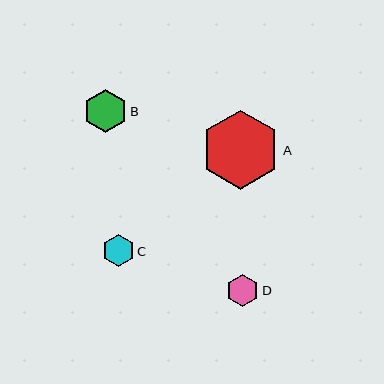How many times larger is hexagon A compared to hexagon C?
Hexagon A is approximately 2.5 times the size of hexagon C.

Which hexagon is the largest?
Hexagon A is the largest with a size of approximately 79 pixels.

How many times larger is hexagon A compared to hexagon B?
Hexagon A is approximately 1.8 times the size of hexagon B.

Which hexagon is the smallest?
Hexagon C is the smallest with a size of approximately 32 pixels.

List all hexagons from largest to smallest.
From largest to smallest: A, B, D, C.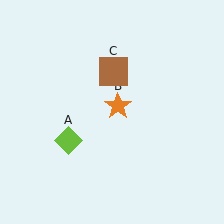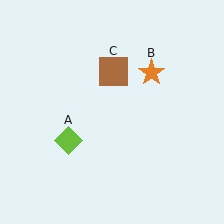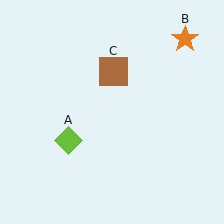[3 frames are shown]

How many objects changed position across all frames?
1 object changed position: orange star (object B).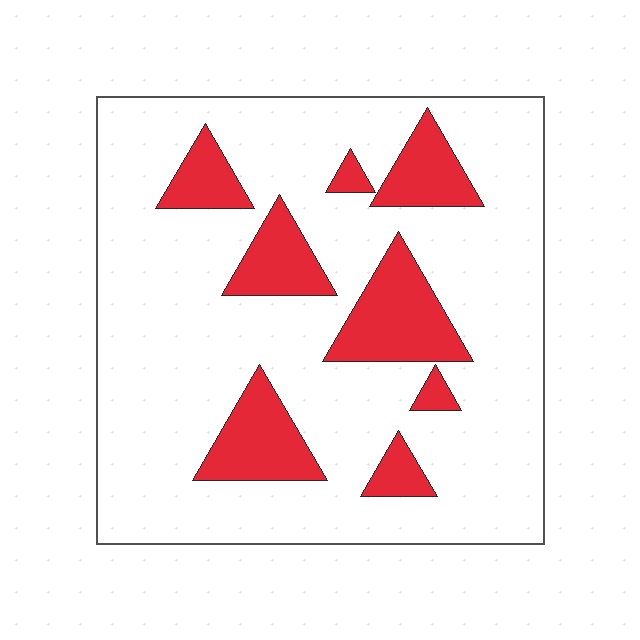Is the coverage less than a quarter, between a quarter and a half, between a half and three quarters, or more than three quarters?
Less than a quarter.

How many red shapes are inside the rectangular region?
8.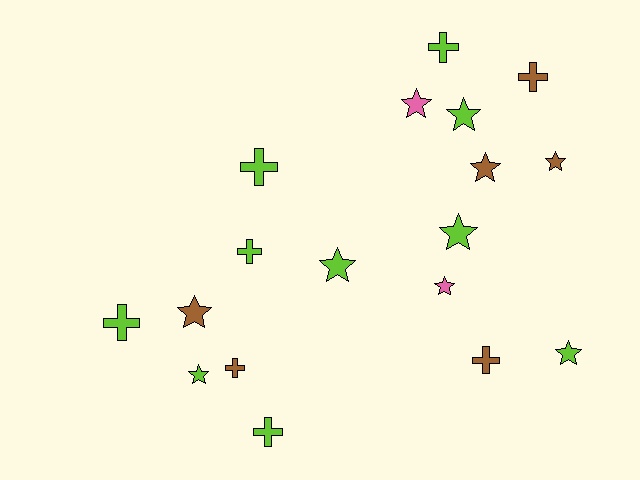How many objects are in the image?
There are 18 objects.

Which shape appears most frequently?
Star, with 10 objects.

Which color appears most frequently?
Lime, with 10 objects.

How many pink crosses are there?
There are no pink crosses.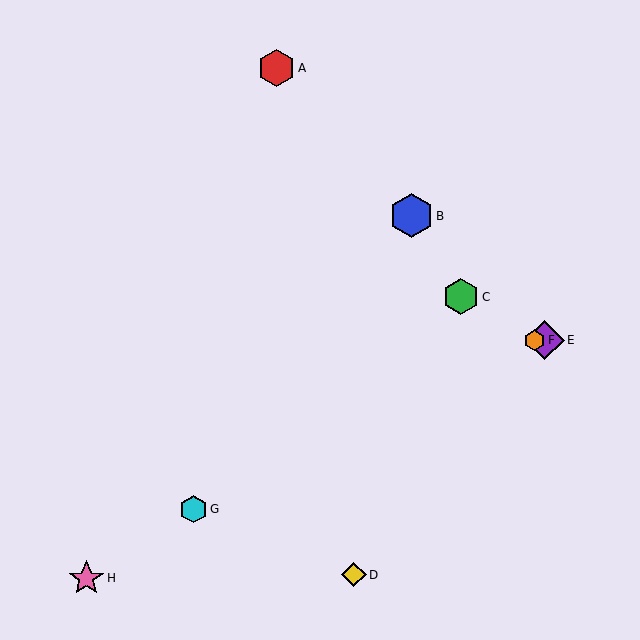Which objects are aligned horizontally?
Objects E, F are aligned horizontally.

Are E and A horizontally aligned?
No, E is at y≈340 and A is at y≈68.